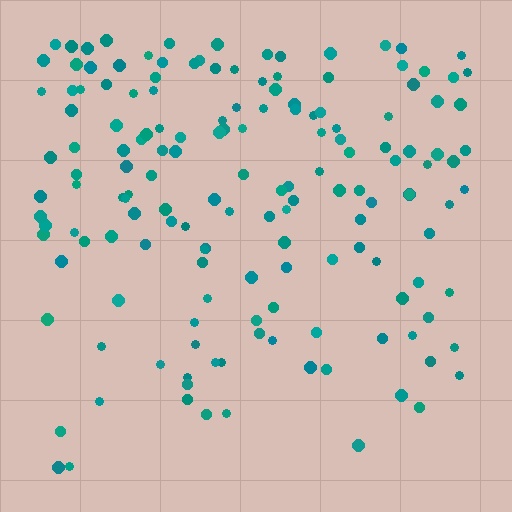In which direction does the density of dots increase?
From bottom to top, with the top side densest.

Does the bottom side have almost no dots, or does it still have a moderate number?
Still a moderate number, just noticeably fewer than the top.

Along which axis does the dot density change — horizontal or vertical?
Vertical.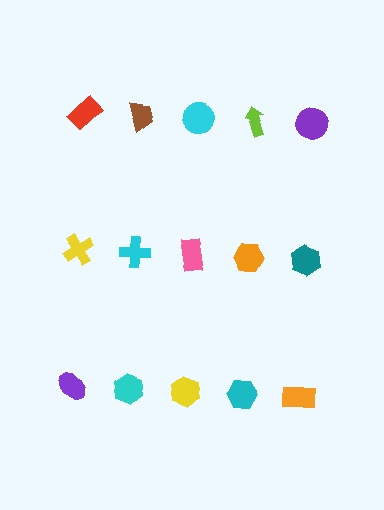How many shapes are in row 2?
5 shapes.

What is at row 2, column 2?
A cyan cross.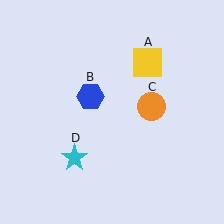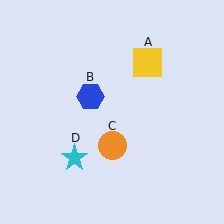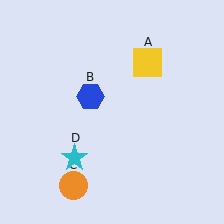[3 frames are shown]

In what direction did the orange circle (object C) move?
The orange circle (object C) moved down and to the left.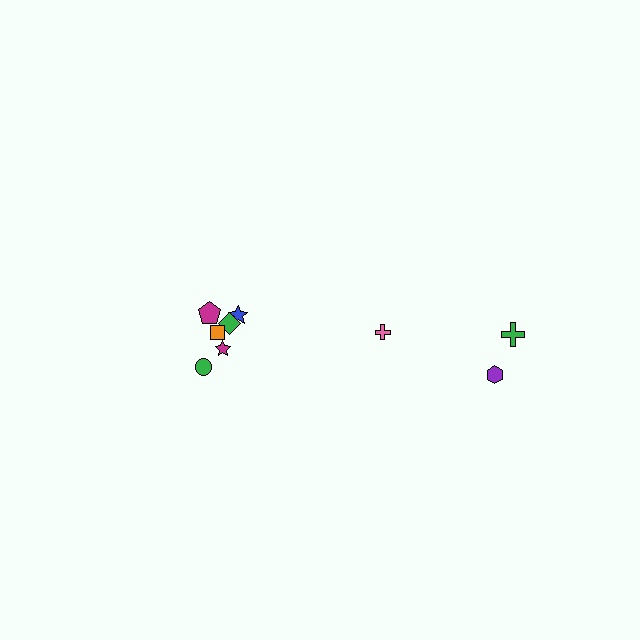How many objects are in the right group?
There are 3 objects.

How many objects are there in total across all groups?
There are 9 objects.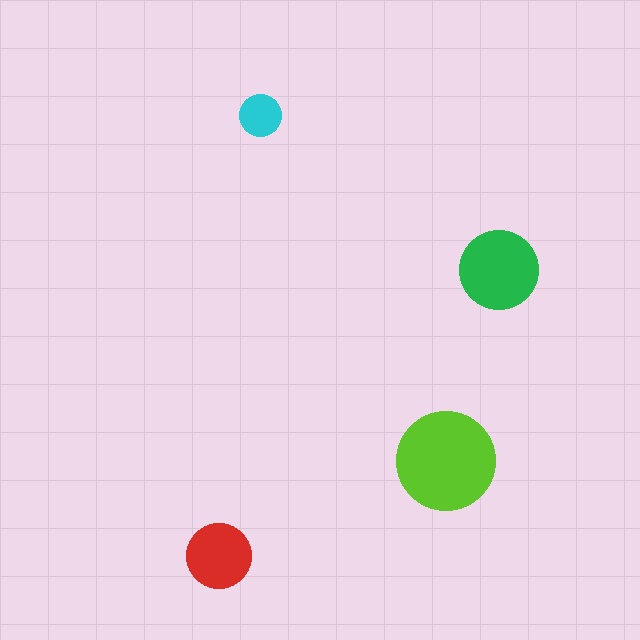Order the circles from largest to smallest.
the lime one, the green one, the red one, the cyan one.